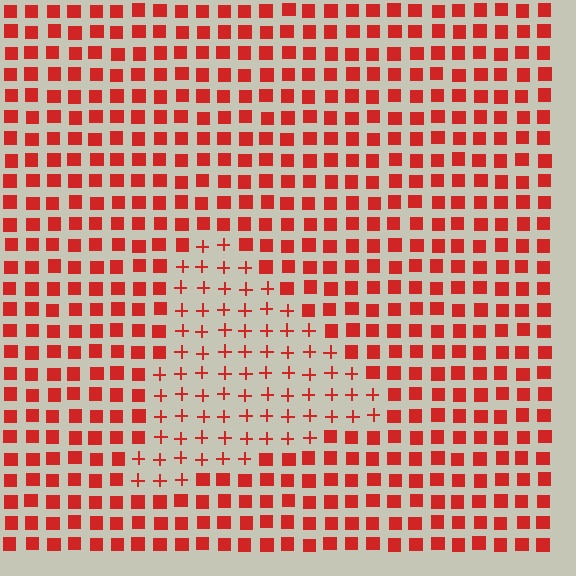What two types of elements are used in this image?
The image uses plus signs inside the triangle region and squares outside it.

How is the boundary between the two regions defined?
The boundary is defined by a change in element shape: plus signs inside vs. squares outside. All elements share the same color and spacing.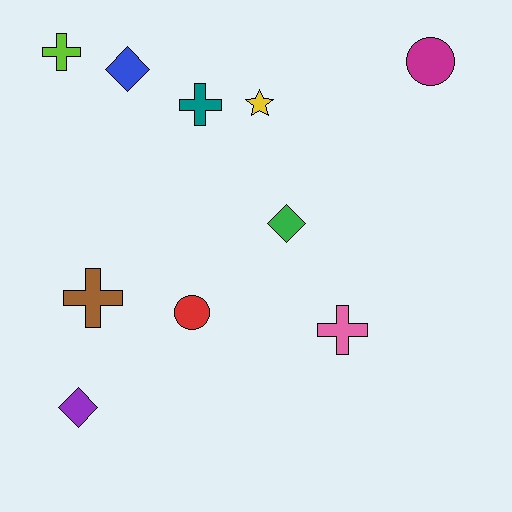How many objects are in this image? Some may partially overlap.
There are 10 objects.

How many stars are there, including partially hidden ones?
There is 1 star.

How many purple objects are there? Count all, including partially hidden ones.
There is 1 purple object.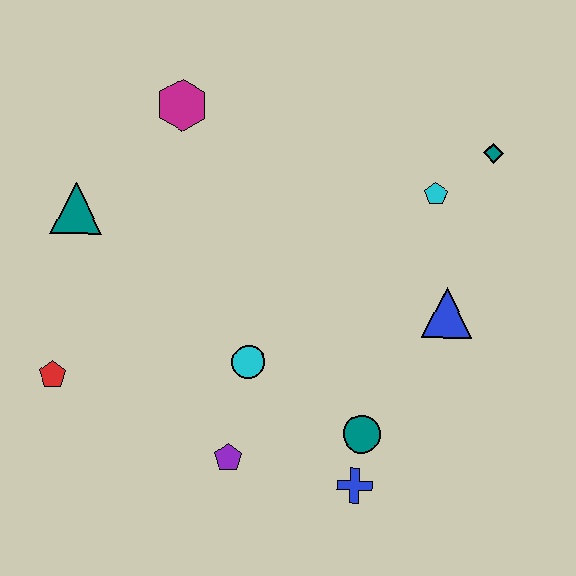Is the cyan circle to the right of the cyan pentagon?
No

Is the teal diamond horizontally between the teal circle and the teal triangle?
No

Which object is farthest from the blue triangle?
The red pentagon is farthest from the blue triangle.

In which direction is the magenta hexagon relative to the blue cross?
The magenta hexagon is above the blue cross.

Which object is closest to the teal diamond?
The cyan pentagon is closest to the teal diamond.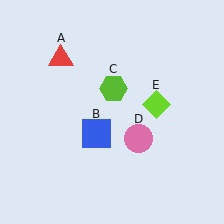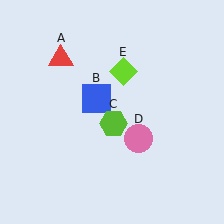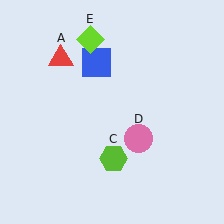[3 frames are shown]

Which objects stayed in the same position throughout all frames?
Red triangle (object A) and pink circle (object D) remained stationary.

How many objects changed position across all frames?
3 objects changed position: blue square (object B), lime hexagon (object C), lime diamond (object E).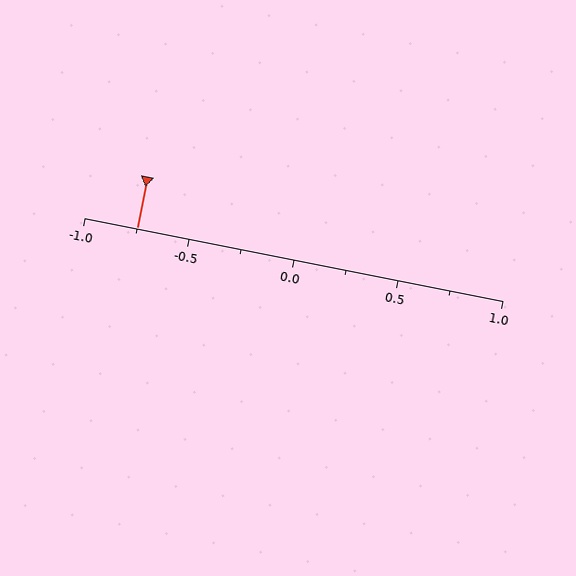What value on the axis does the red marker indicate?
The marker indicates approximately -0.75.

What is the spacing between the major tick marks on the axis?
The major ticks are spaced 0.5 apart.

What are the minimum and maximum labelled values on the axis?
The axis runs from -1.0 to 1.0.